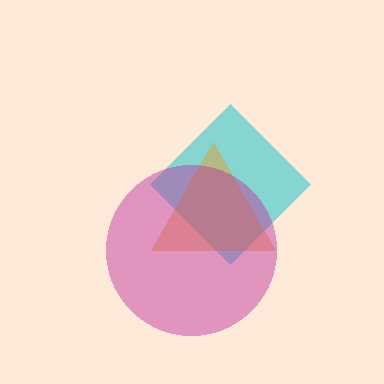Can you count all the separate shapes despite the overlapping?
Yes, there are 3 separate shapes.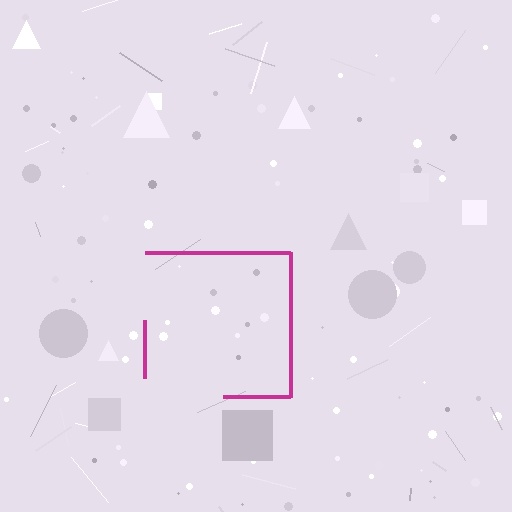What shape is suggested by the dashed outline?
The dashed outline suggests a square.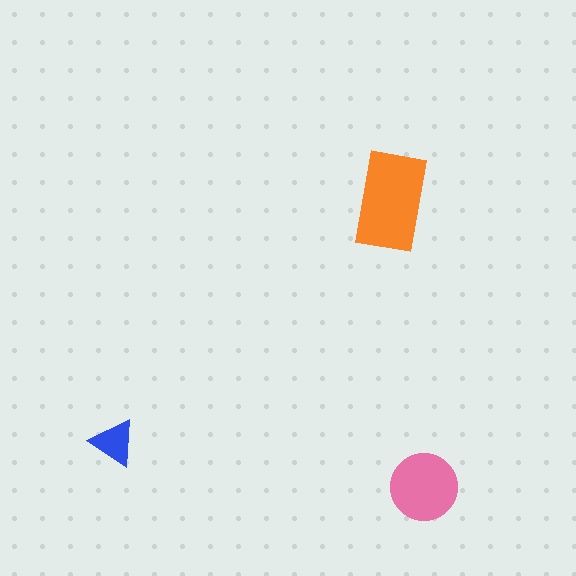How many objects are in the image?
There are 3 objects in the image.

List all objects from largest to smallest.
The orange rectangle, the pink circle, the blue triangle.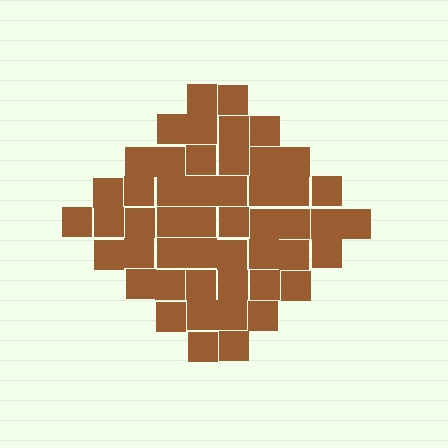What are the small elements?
The small elements are squares.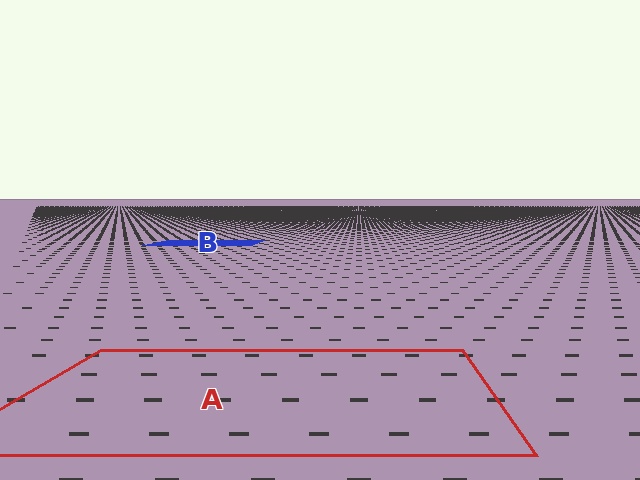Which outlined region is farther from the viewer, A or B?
Region B is farther from the viewer — the texture elements inside it appear smaller and more densely packed.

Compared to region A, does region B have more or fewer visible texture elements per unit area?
Region B has more texture elements per unit area — they are packed more densely because it is farther away.